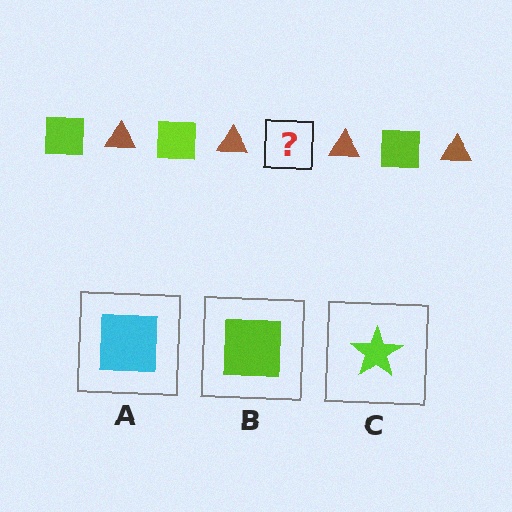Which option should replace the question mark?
Option B.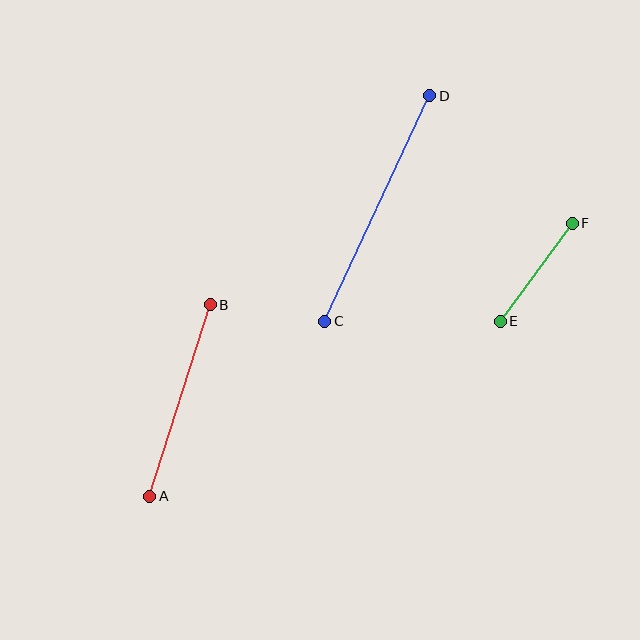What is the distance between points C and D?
The distance is approximately 248 pixels.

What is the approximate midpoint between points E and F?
The midpoint is at approximately (536, 272) pixels.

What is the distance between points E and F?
The distance is approximately 122 pixels.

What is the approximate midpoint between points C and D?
The midpoint is at approximately (377, 208) pixels.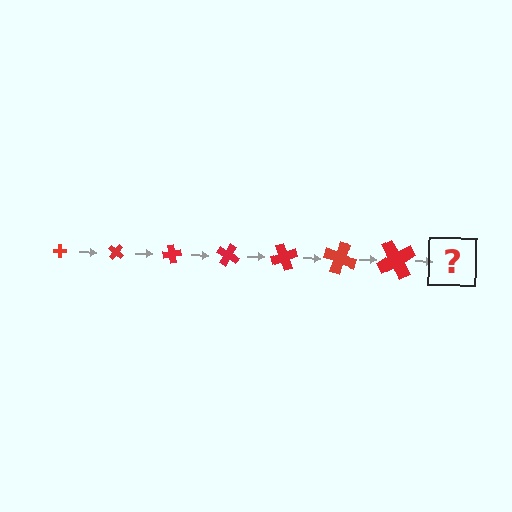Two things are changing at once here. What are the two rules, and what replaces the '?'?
The two rules are that the cross grows larger each step and it rotates 40 degrees each step. The '?' should be a cross, larger than the previous one and rotated 280 degrees from the start.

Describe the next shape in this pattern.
It should be a cross, larger than the previous one and rotated 280 degrees from the start.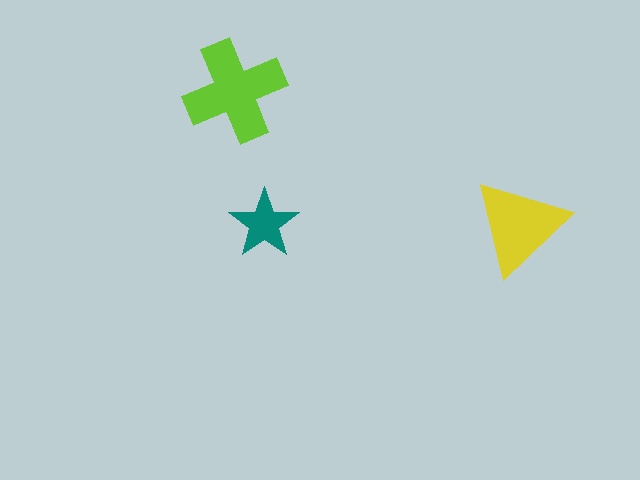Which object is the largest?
The lime cross.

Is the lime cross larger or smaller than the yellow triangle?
Larger.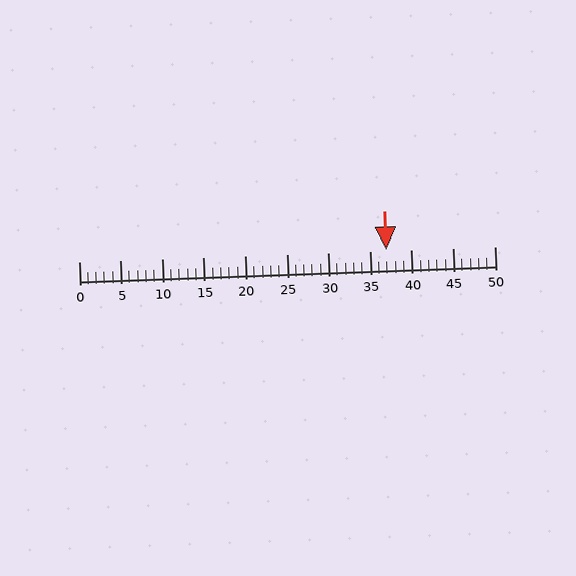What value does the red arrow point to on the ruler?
The red arrow points to approximately 37.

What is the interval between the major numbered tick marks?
The major tick marks are spaced 5 units apart.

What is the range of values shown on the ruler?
The ruler shows values from 0 to 50.